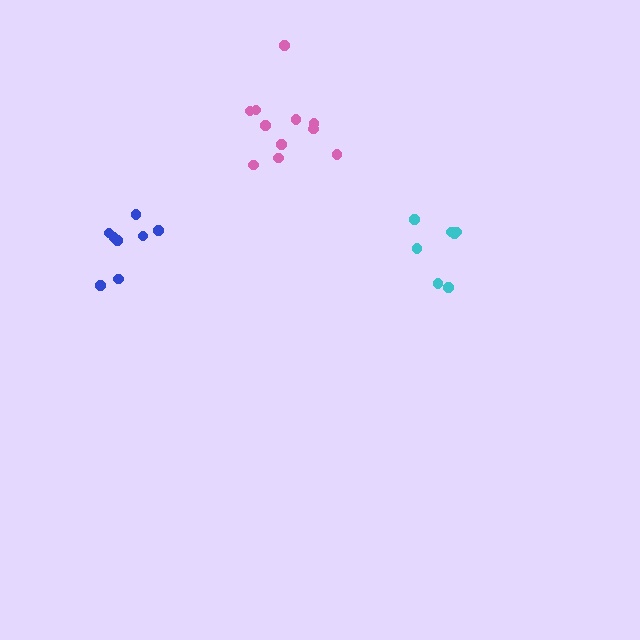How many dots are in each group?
Group 1: 7 dots, Group 2: 8 dots, Group 3: 11 dots (26 total).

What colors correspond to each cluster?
The clusters are colored: cyan, blue, pink.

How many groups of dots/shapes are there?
There are 3 groups.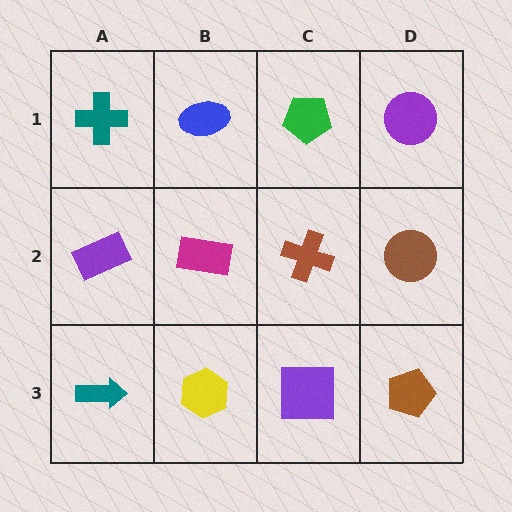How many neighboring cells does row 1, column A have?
2.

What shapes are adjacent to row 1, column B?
A magenta rectangle (row 2, column B), a teal cross (row 1, column A), a green pentagon (row 1, column C).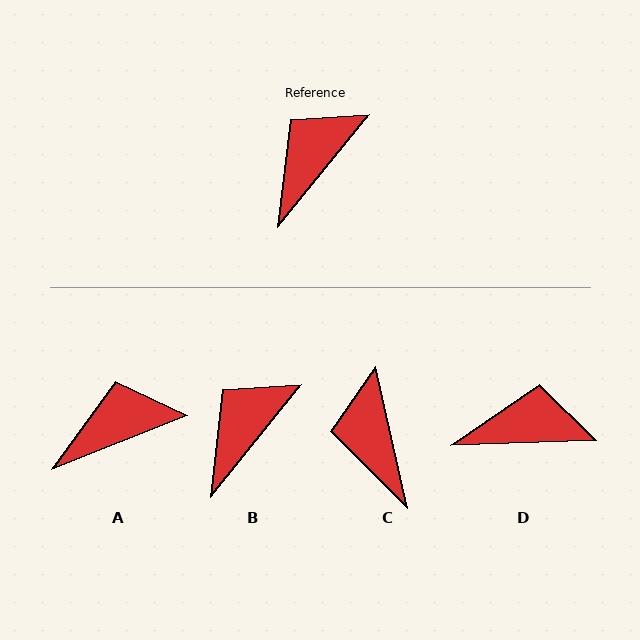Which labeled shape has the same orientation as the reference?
B.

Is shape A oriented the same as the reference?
No, it is off by about 30 degrees.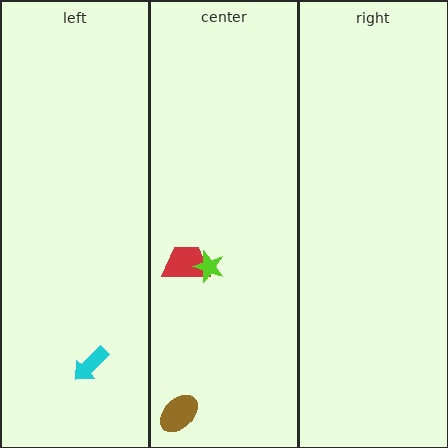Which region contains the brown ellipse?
The center region.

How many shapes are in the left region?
1.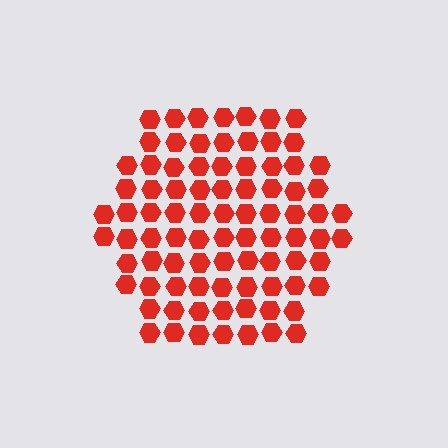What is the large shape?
The large shape is a hexagon.